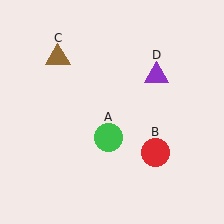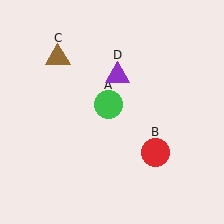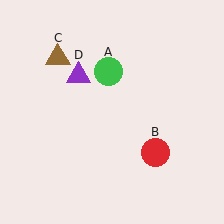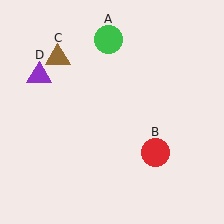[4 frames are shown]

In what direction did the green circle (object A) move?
The green circle (object A) moved up.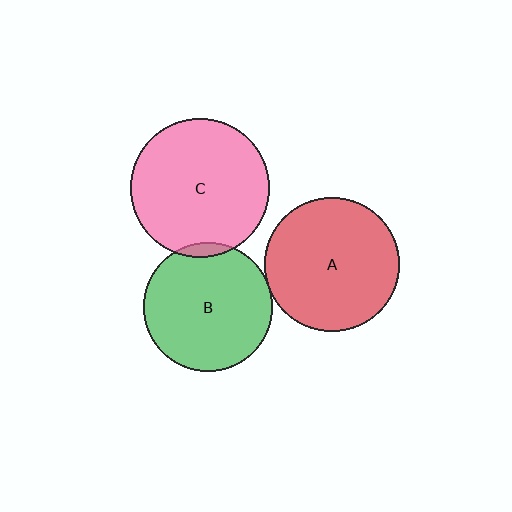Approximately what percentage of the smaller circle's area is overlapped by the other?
Approximately 5%.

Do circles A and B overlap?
Yes.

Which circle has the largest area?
Circle C (pink).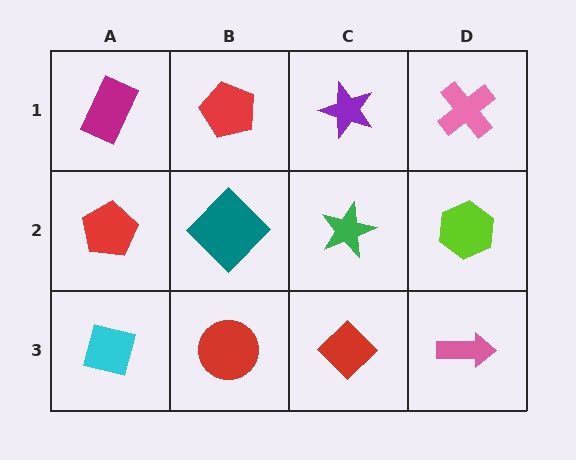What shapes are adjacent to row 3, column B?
A teal diamond (row 2, column B), a cyan square (row 3, column A), a red diamond (row 3, column C).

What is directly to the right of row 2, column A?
A teal diamond.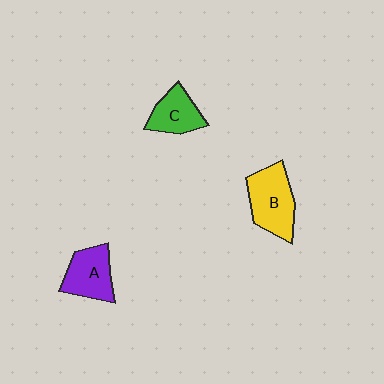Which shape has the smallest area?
Shape C (green).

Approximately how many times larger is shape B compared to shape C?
Approximately 1.5 times.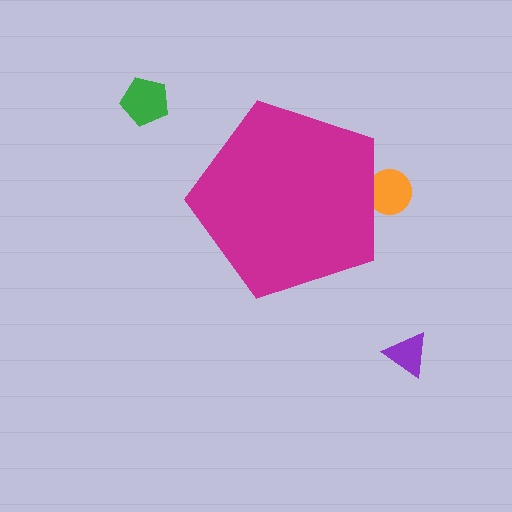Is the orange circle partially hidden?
Yes, the orange circle is partially hidden behind the magenta pentagon.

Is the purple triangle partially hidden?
No, the purple triangle is fully visible.